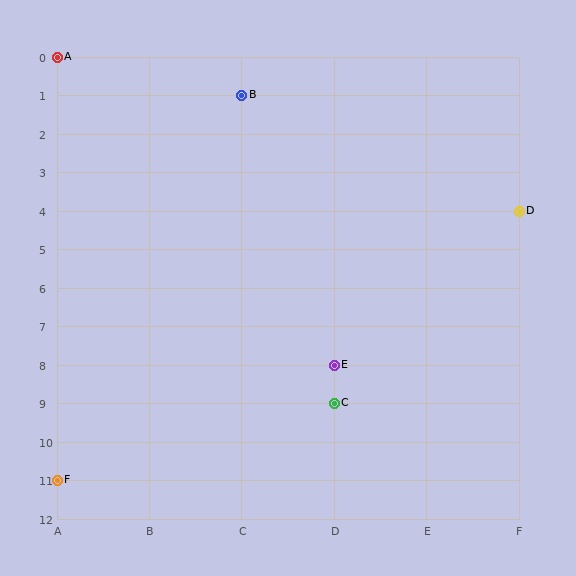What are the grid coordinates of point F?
Point F is at grid coordinates (A, 11).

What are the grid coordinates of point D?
Point D is at grid coordinates (F, 4).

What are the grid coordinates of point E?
Point E is at grid coordinates (D, 8).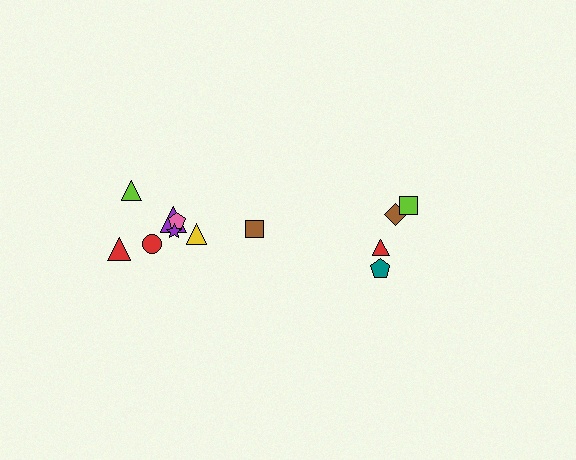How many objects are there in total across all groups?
There are 12 objects.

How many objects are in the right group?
There are 4 objects.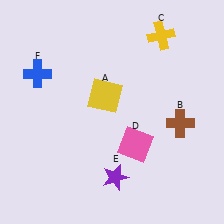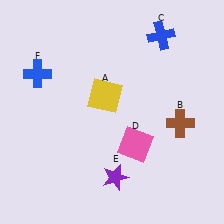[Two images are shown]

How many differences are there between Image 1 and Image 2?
There is 1 difference between the two images.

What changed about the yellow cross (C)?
In Image 1, C is yellow. In Image 2, it changed to blue.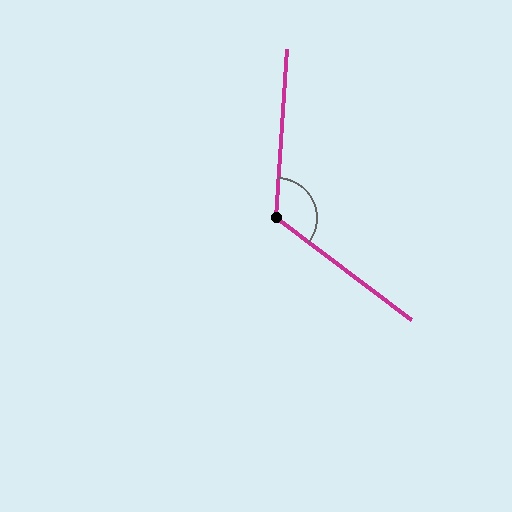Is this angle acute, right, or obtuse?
It is obtuse.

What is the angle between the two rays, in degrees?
Approximately 123 degrees.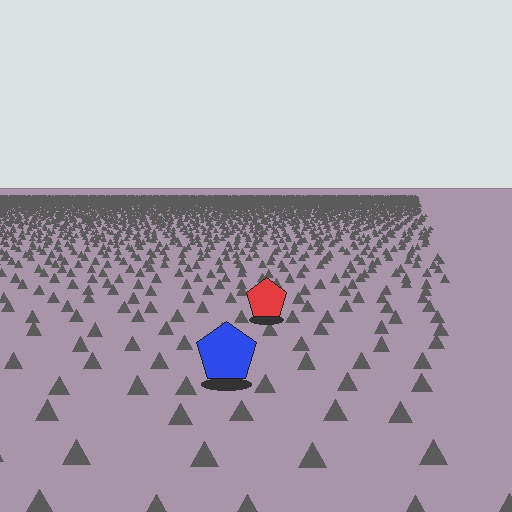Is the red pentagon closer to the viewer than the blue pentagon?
No. The blue pentagon is closer — you can tell from the texture gradient: the ground texture is coarser near it.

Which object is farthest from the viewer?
The red pentagon is farthest from the viewer. It appears smaller and the ground texture around it is denser.